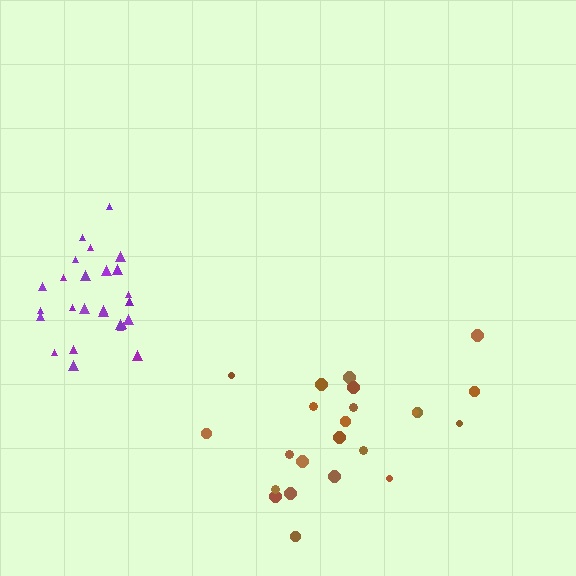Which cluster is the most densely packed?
Purple.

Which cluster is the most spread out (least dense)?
Brown.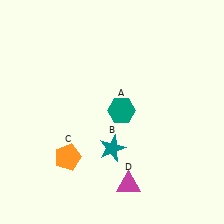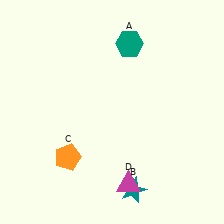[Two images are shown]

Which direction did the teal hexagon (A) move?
The teal hexagon (A) moved up.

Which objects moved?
The objects that moved are: the teal hexagon (A), the teal star (B).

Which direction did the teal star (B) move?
The teal star (B) moved down.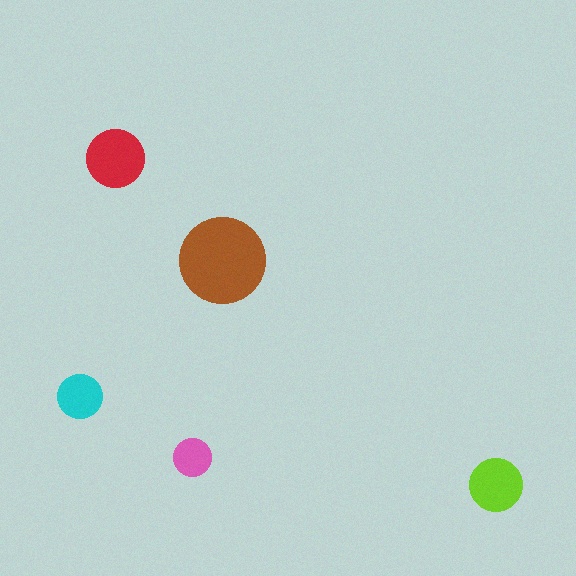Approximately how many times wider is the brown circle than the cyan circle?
About 2 times wider.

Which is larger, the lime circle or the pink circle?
The lime one.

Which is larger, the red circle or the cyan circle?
The red one.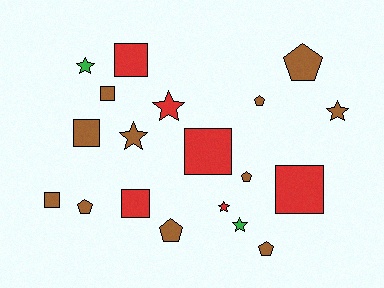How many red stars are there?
There are 2 red stars.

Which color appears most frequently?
Brown, with 11 objects.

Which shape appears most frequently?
Square, with 7 objects.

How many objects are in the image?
There are 19 objects.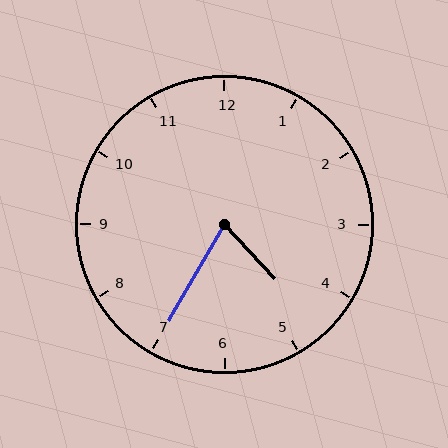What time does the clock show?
4:35.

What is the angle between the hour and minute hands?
Approximately 72 degrees.